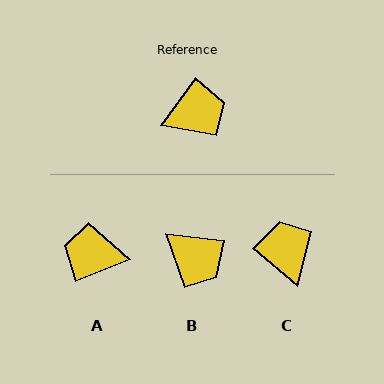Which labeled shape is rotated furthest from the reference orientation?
A, about 148 degrees away.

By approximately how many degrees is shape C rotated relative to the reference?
Approximately 85 degrees counter-clockwise.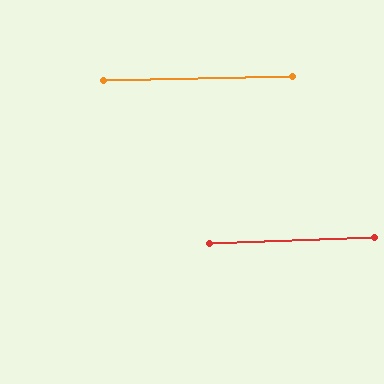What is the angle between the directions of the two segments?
Approximately 1 degree.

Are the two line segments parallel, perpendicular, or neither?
Parallel — their directions differ by only 1.0°.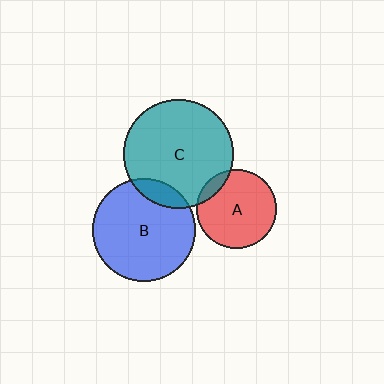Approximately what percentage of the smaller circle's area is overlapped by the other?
Approximately 10%.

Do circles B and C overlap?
Yes.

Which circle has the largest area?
Circle C (teal).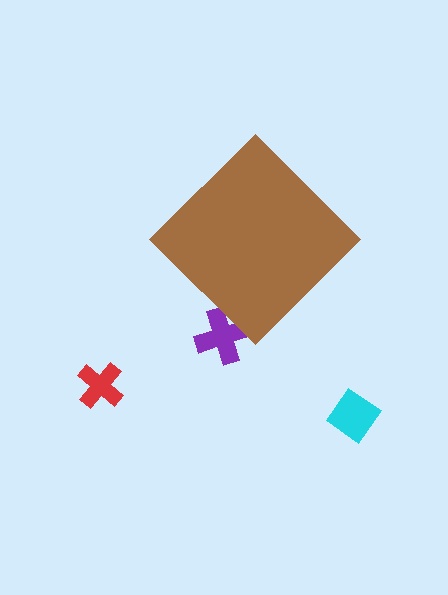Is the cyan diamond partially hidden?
No, the cyan diamond is fully visible.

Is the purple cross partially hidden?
Yes, the purple cross is partially hidden behind the brown diamond.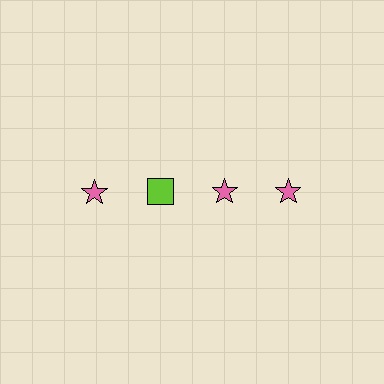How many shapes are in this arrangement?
There are 4 shapes arranged in a grid pattern.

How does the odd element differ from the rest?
It differs in both color (lime instead of pink) and shape (square instead of star).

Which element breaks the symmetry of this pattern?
The lime square in the top row, second from left column breaks the symmetry. All other shapes are pink stars.